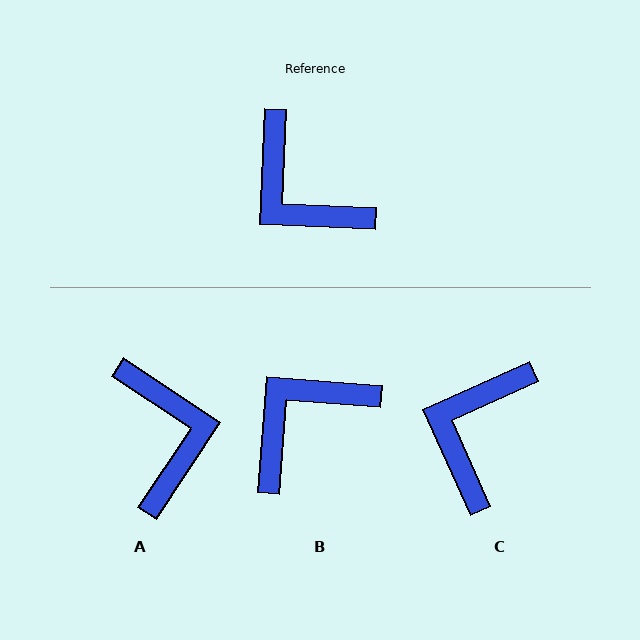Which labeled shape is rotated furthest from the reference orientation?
A, about 149 degrees away.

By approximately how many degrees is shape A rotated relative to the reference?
Approximately 149 degrees counter-clockwise.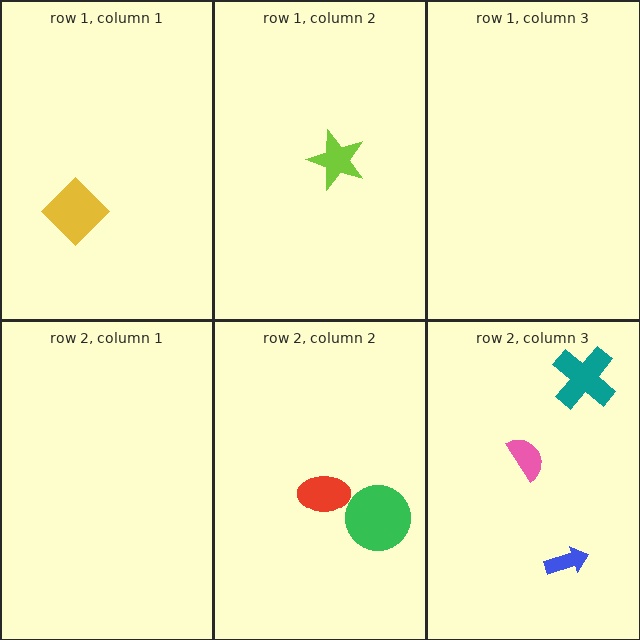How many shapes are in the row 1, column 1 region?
1.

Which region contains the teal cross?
The row 2, column 3 region.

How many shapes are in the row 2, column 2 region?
2.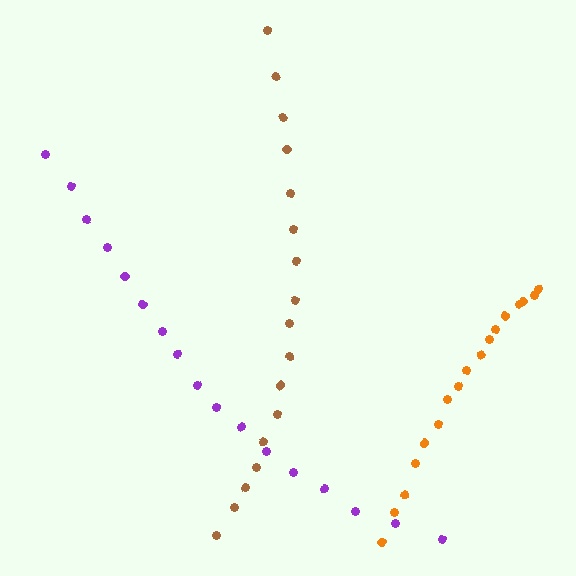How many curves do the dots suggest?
There are 3 distinct paths.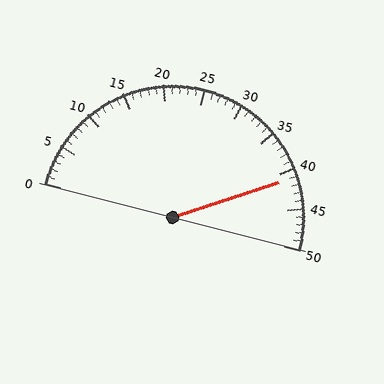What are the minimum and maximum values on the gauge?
The gauge ranges from 0 to 50.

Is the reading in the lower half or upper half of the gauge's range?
The reading is in the upper half of the range (0 to 50).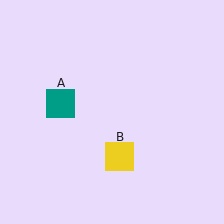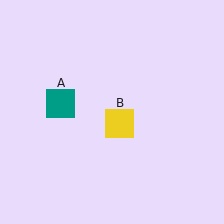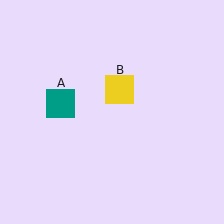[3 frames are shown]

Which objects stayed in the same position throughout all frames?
Teal square (object A) remained stationary.